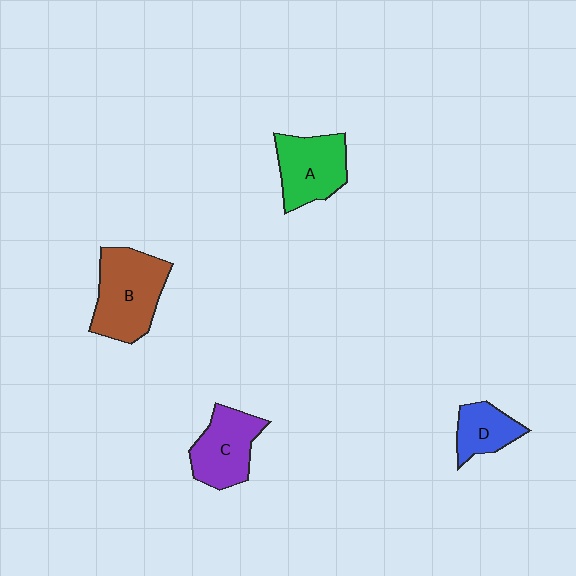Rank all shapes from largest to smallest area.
From largest to smallest: B (brown), A (green), C (purple), D (blue).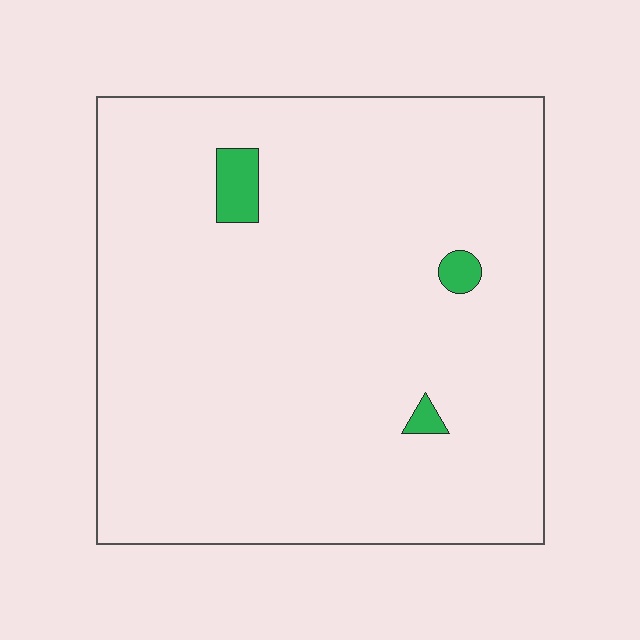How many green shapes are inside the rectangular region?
3.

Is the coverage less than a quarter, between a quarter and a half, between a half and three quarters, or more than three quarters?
Less than a quarter.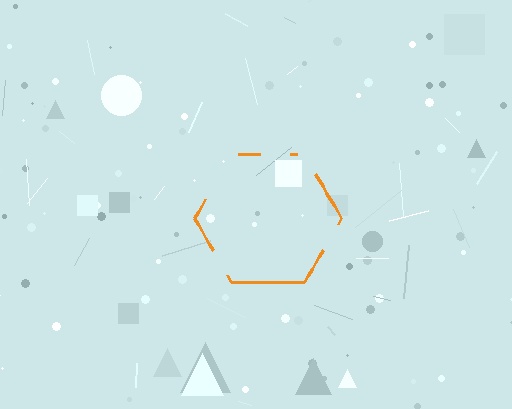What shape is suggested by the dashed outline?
The dashed outline suggests a hexagon.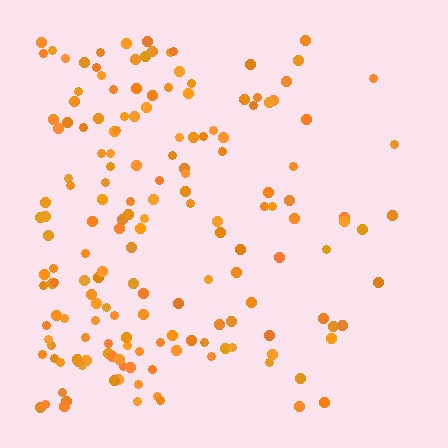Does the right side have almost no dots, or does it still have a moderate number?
Still a moderate number, just noticeably fewer than the left.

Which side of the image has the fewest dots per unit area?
The right.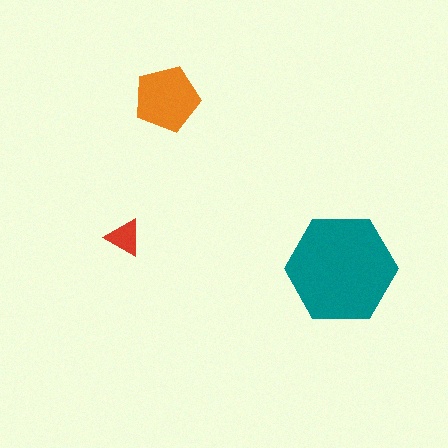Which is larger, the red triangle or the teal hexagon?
The teal hexagon.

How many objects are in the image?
There are 3 objects in the image.